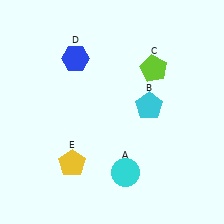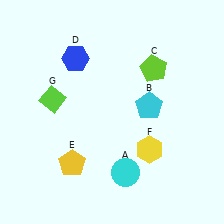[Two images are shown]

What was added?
A yellow hexagon (F), a lime diamond (G) were added in Image 2.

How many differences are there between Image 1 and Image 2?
There are 2 differences between the two images.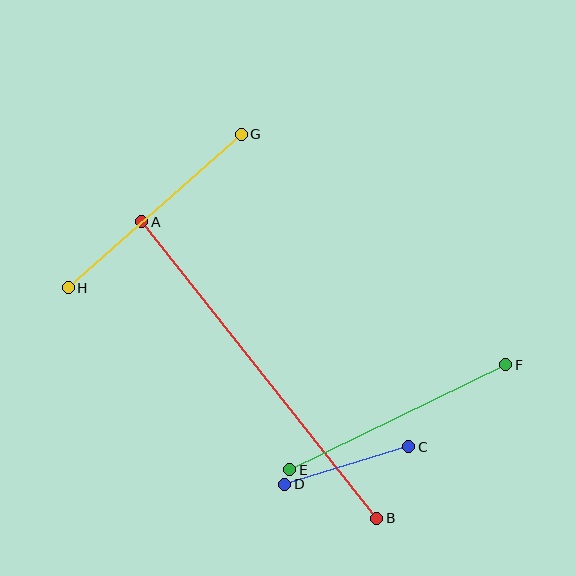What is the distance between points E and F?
The distance is approximately 240 pixels.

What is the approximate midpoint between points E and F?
The midpoint is at approximately (398, 417) pixels.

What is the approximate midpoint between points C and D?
The midpoint is at approximately (347, 465) pixels.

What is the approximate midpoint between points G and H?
The midpoint is at approximately (155, 211) pixels.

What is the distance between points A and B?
The distance is approximately 378 pixels.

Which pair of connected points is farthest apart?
Points A and B are farthest apart.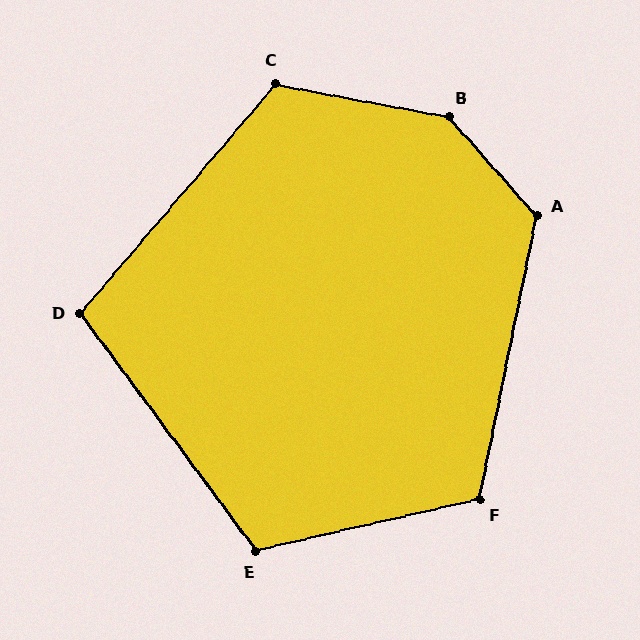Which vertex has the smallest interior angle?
D, at approximately 103 degrees.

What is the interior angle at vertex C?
Approximately 119 degrees (obtuse).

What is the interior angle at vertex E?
Approximately 113 degrees (obtuse).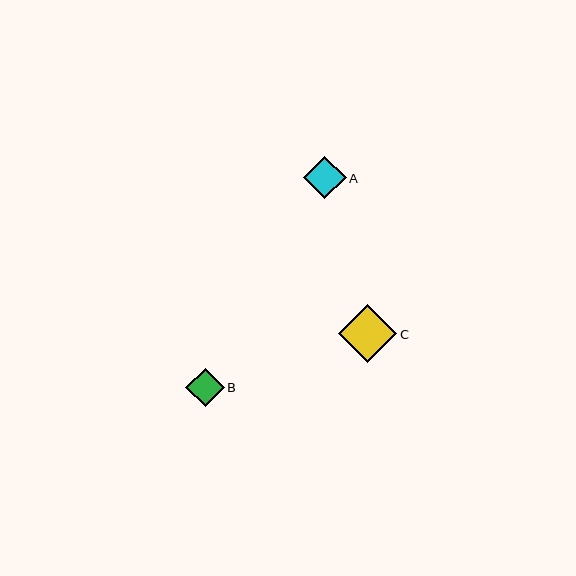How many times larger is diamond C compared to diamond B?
Diamond C is approximately 1.5 times the size of diamond B.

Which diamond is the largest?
Diamond C is the largest with a size of approximately 58 pixels.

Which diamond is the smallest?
Diamond B is the smallest with a size of approximately 38 pixels.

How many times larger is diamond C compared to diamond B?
Diamond C is approximately 1.5 times the size of diamond B.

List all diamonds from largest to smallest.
From largest to smallest: C, A, B.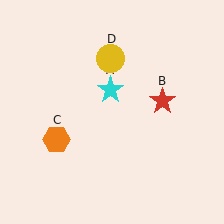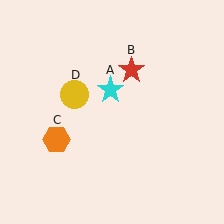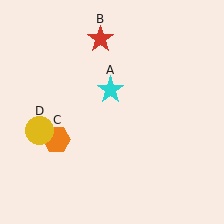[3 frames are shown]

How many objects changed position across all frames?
2 objects changed position: red star (object B), yellow circle (object D).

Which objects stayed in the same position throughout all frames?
Cyan star (object A) and orange hexagon (object C) remained stationary.